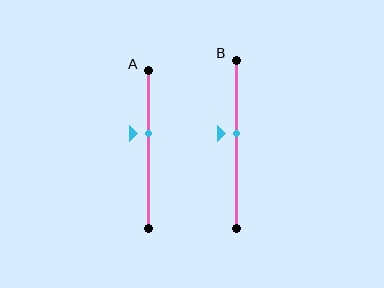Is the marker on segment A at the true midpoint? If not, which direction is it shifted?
No, the marker on segment A is shifted upward by about 10% of the segment length.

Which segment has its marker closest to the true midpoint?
Segment B has its marker closest to the true midpoint.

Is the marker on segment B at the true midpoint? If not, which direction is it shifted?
No, the marker on segment B is shifted upward by about 7% of the segment length.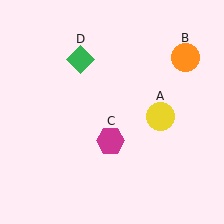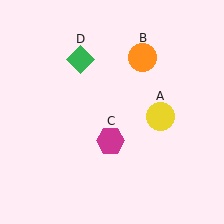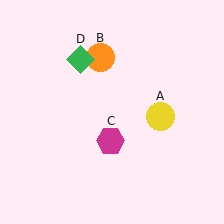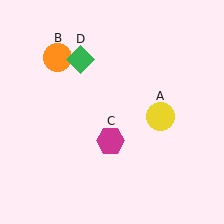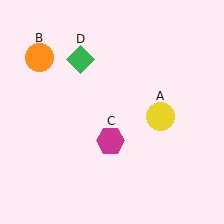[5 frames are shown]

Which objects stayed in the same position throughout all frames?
Yellow circle (object A) and magenta hexagon (object C) and green diamond (object D) remained stationary.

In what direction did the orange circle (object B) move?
The orange circle (object B) moved left.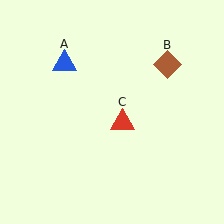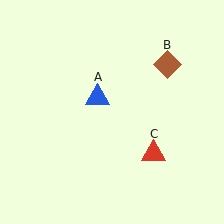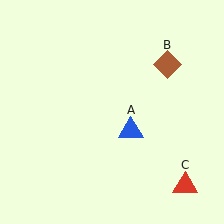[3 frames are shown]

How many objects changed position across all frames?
2 objects changed position: blue triangle (object A), red triangle (object C).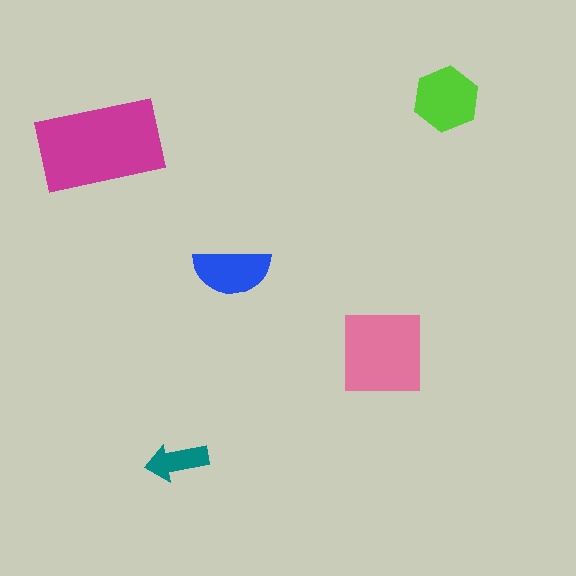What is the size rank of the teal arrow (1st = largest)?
5th.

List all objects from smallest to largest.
The teal arrow, the blue semicircle, the lime hexagon, the pink square, the magenta rectangle.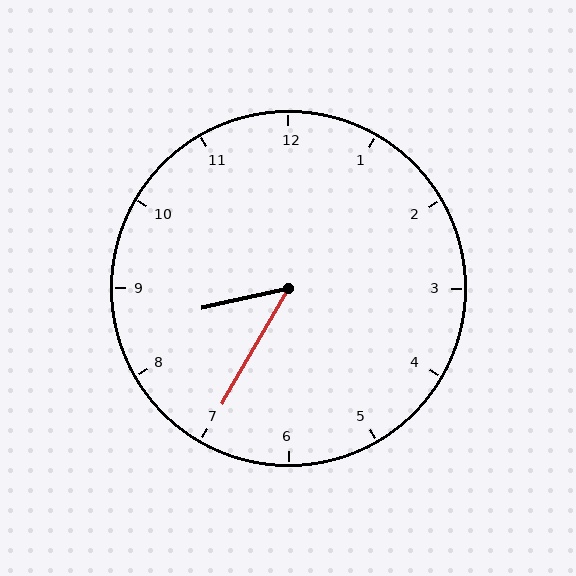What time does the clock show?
8:35.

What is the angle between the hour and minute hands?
Approximately 48 degrees.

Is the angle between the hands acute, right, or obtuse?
It is acute.